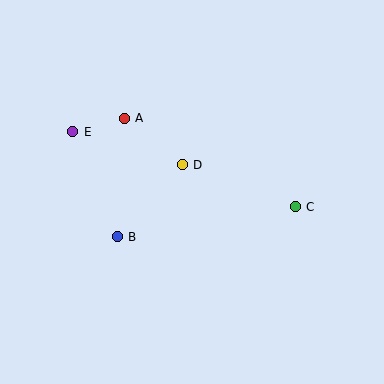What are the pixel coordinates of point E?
Point E is at (73, 132).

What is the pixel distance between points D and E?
The distance between D and E is 114 pixels.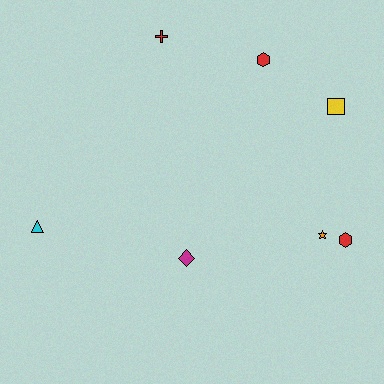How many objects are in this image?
There are 7 objects.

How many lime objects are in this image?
There are no lime objects.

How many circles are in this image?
There are no circles.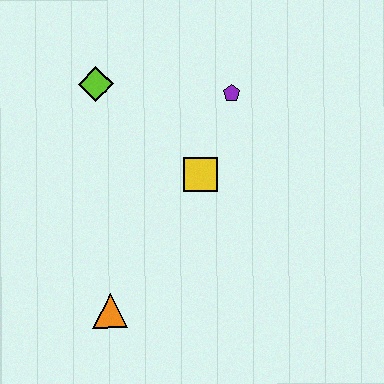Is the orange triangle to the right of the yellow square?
No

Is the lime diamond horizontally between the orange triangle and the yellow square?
No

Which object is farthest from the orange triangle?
The purple pentagon is farthest from the orange triangle.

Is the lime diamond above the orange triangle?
Yes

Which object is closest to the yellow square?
The purple pentagon is closest to the yellow square.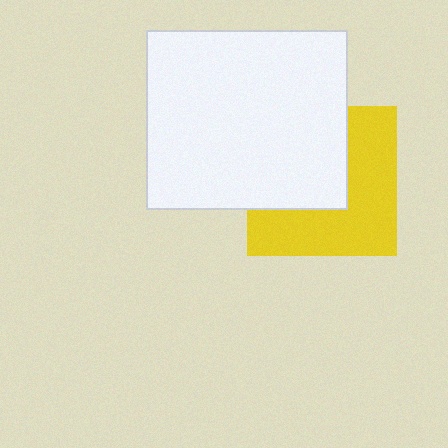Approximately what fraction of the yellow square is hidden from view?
Roughly 46% of the yellow square is hidden behind the white rectangle.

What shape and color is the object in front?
The object in front is a white rectangle.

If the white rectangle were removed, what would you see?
You would see the complete yellow square.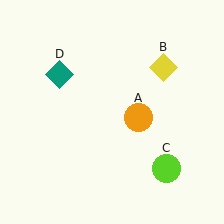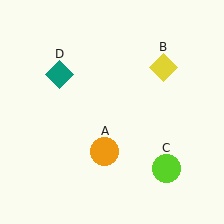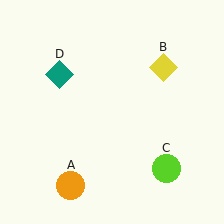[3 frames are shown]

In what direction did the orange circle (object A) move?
The orange circle (object A) moved down and to the left.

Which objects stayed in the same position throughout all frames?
Yellow diamond (object B) and lime circle (object C) and teal diamond (object D) remained stationary.